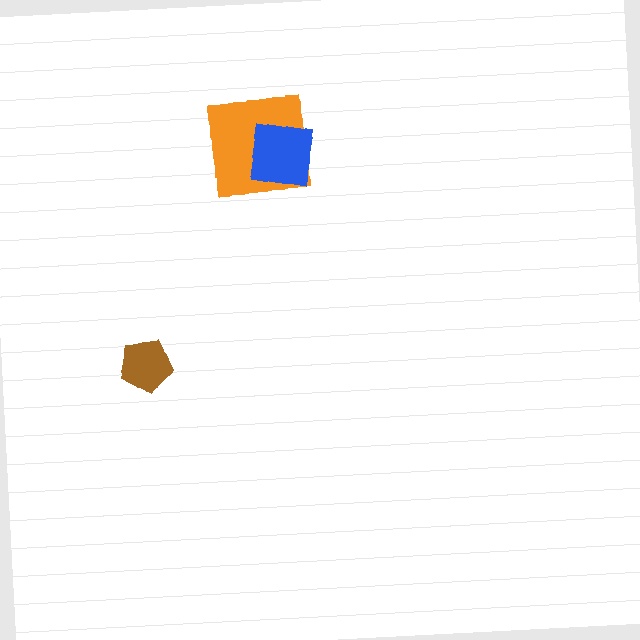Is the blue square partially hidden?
No, no other shape covers it.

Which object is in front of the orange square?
The blue square is in front of the orange square.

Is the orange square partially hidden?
Yes, it is partially covered by another shape.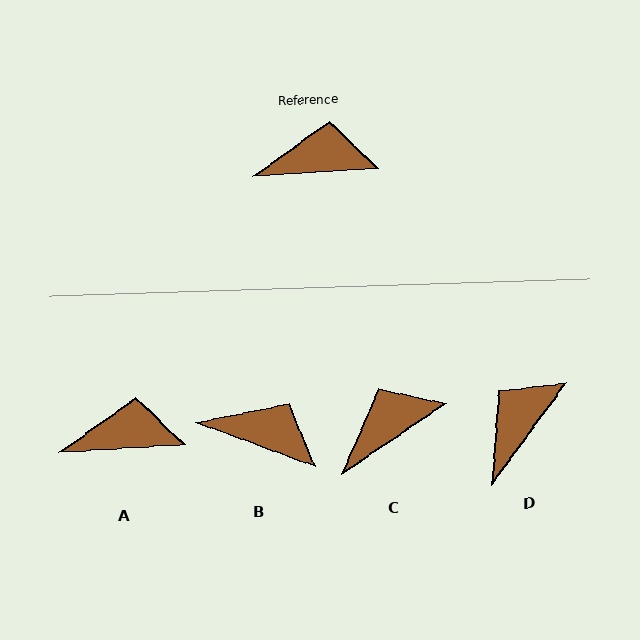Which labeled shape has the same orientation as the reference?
A.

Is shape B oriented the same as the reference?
No, it is off by about 24 degrees.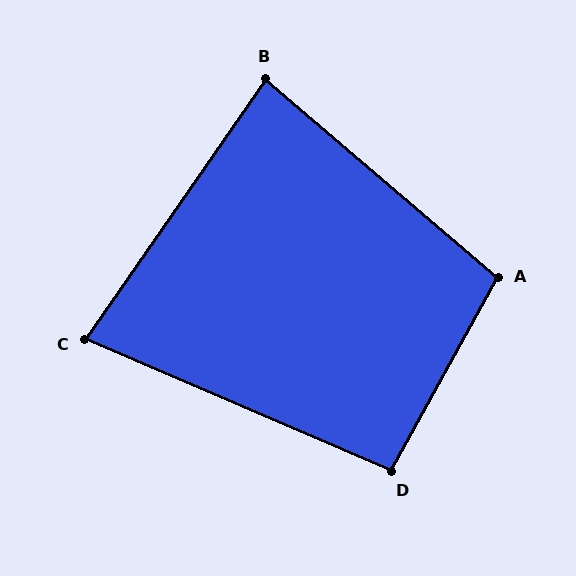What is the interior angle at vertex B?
Approximately 84 degrees (acute).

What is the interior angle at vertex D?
Approximately 96 degrees (obtuse).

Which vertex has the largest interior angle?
A, at approximately 102 degrees.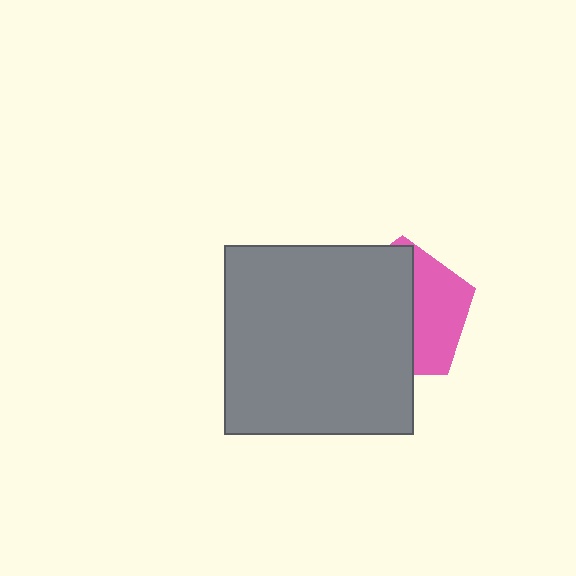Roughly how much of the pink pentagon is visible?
A small part of it is visible (roughly 40%).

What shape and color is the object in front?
The object in front is a gray square.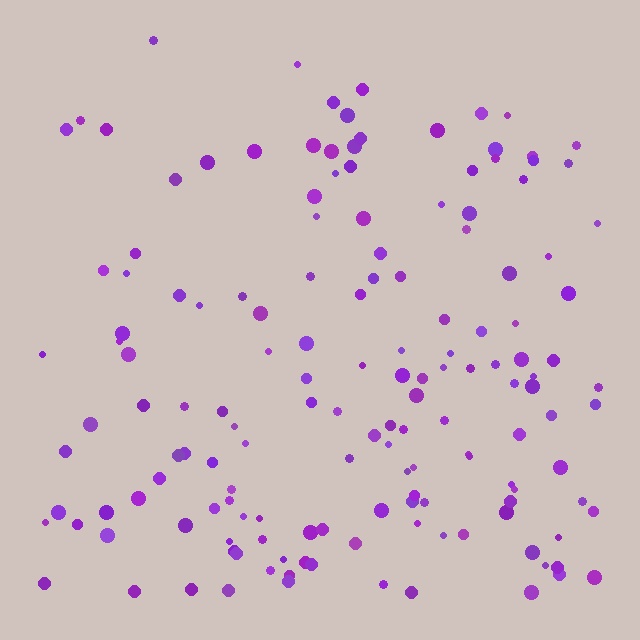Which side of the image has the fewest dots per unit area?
The top.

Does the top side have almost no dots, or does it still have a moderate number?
Still a moderate number, just noticeably fewer than the bottom.